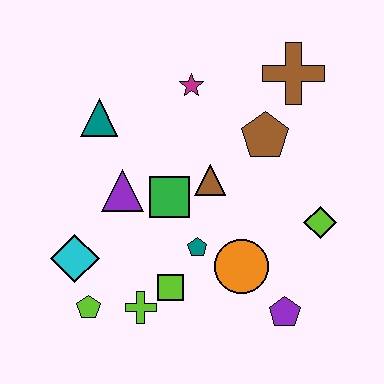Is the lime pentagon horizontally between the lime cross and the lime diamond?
No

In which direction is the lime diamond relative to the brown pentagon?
The lime diamond is below the brown pentagon.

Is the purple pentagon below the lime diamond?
Yes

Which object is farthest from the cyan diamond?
The brown cross is farthest from the cyan diamond.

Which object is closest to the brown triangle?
The green square is closest to the brown triangle.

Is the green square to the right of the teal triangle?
Yes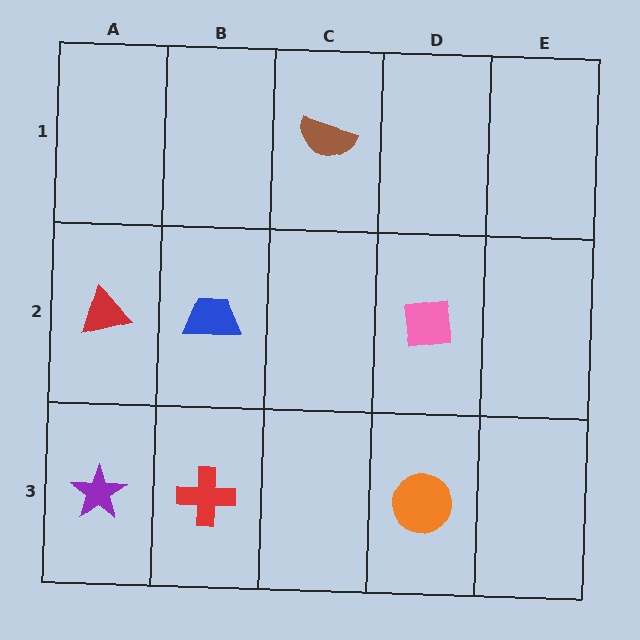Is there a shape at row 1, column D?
No, that cell is empty.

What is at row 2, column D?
A pink square.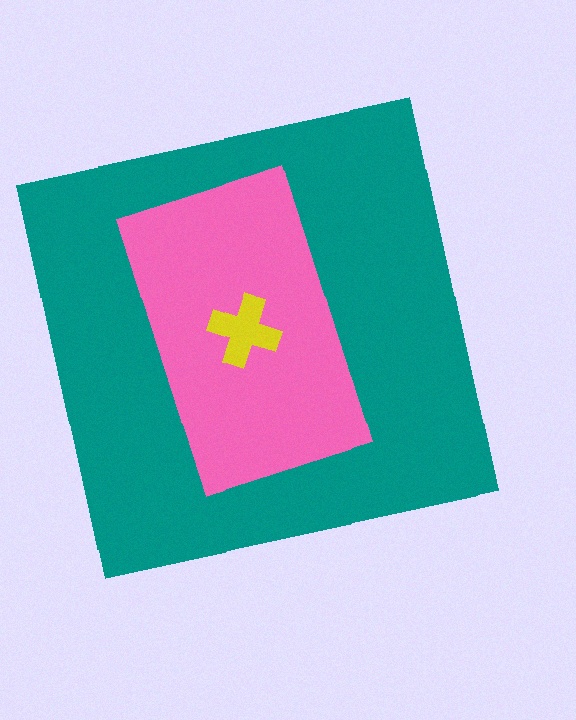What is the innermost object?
The yellow cross.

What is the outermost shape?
The teal square.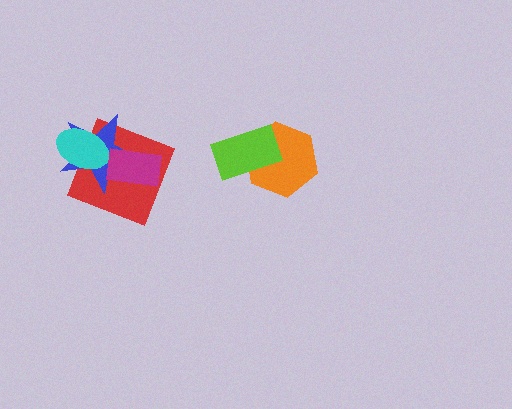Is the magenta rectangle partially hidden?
No, no other shape covers it.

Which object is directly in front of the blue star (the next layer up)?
The cyan ellipse is directly in front of the blue star.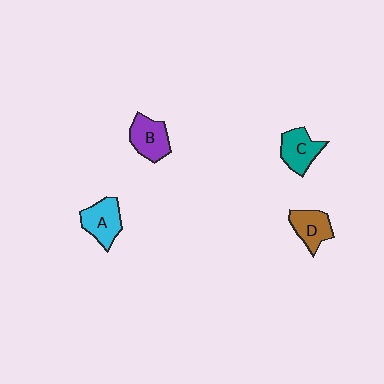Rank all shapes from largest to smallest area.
From largest to smallest: A (cyan), B (purple), C (teal), D (brown).